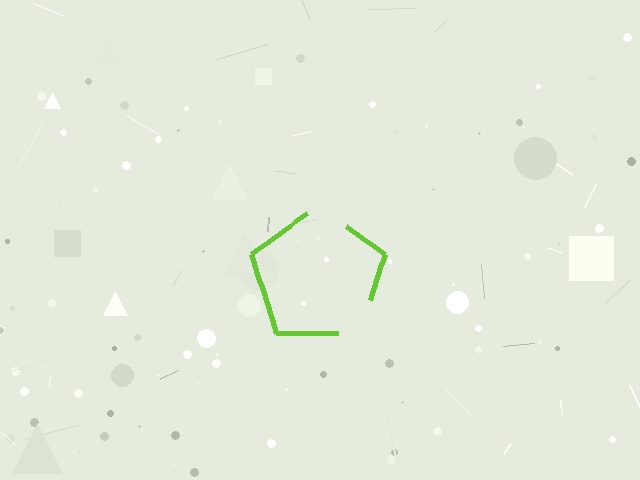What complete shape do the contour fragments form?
The contour fragments form a pentagon.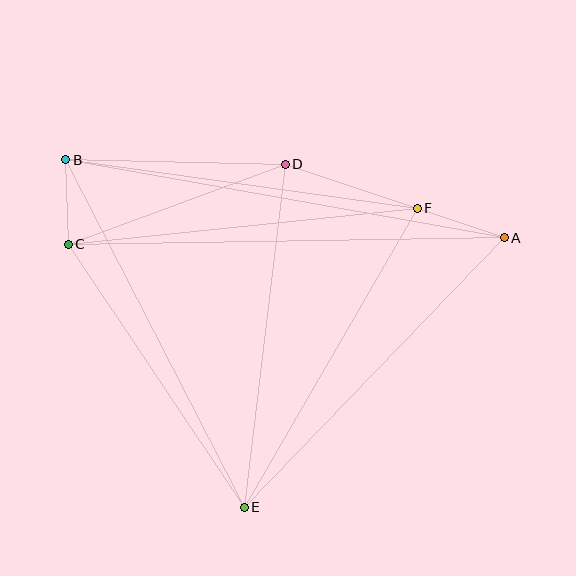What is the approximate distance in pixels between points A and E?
The distance between A and E is approximately 374 pixels.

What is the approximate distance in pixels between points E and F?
The distance between E and F is approximately 345 pixels.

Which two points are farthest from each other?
Points A and B are farthest from each other.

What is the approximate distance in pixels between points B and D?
The distance between B and D is approximately 219 pixels.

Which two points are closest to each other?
Points B and C are closest to each other.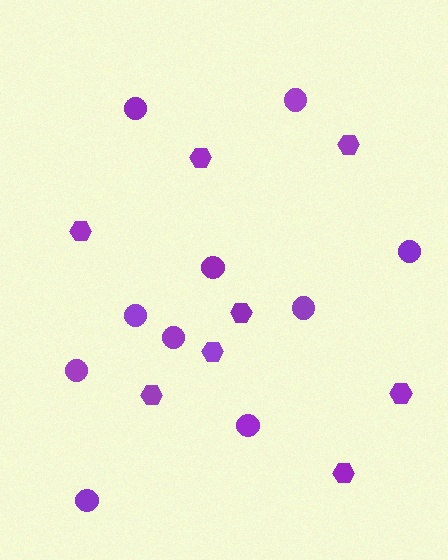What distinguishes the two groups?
There are 2 groups: one group of circles (10) and one group of hexagons (8).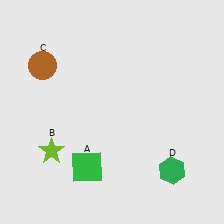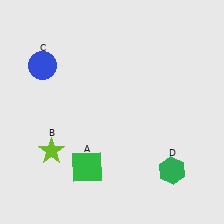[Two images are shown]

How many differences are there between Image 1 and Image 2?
There is 1 difference between the two images.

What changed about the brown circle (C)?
In Image 1, C is brown. In Image 2, it changed to blue.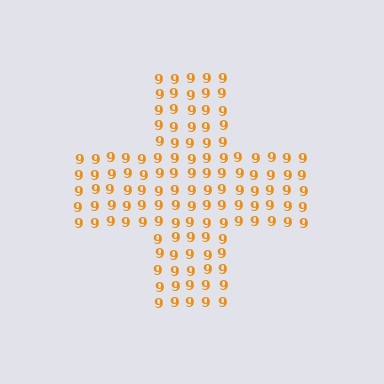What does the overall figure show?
The overall figure shows a cross.